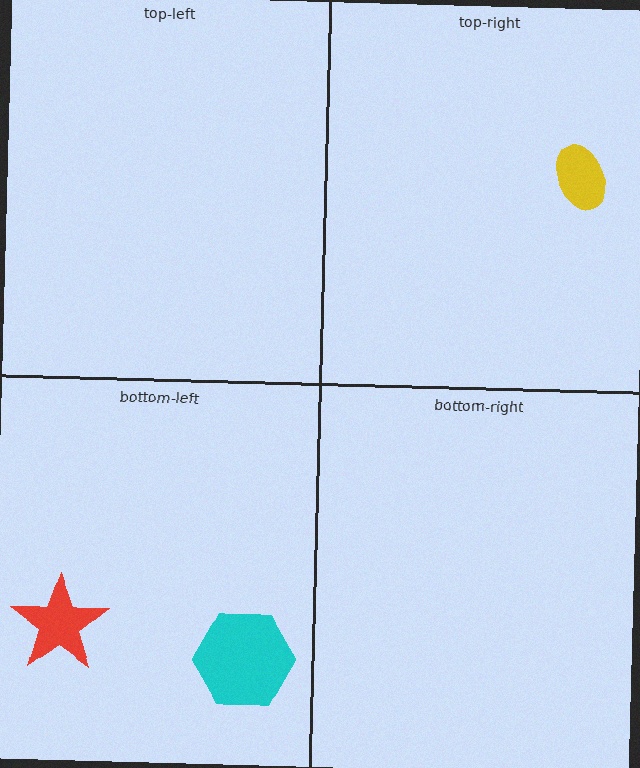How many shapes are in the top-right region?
1.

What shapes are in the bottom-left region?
The red star, the cyan hexagon.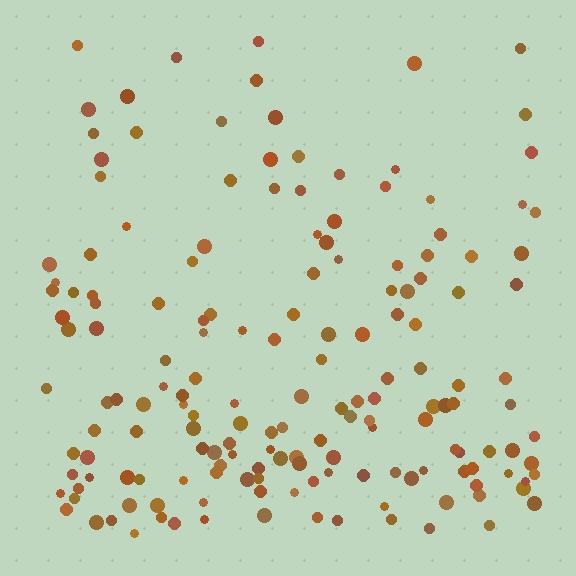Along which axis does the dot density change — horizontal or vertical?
Vertical.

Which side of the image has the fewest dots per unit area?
The top.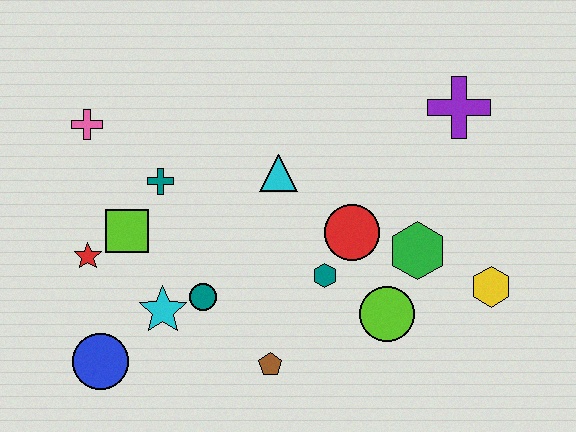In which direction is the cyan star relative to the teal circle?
The cyan star is to the left of the teal circle.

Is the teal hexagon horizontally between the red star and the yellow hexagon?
Yes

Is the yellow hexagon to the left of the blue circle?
No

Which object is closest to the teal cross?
The lime square is closest to the teal cross.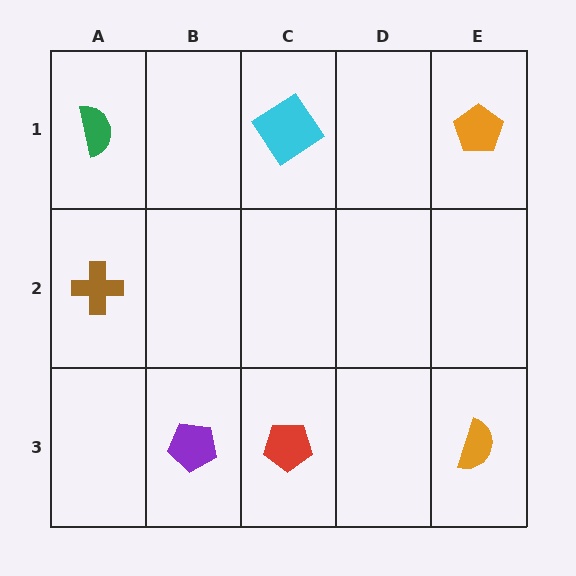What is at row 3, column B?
A purple pentagon.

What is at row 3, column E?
An orange semicircle.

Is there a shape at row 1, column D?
No, that cell is empty.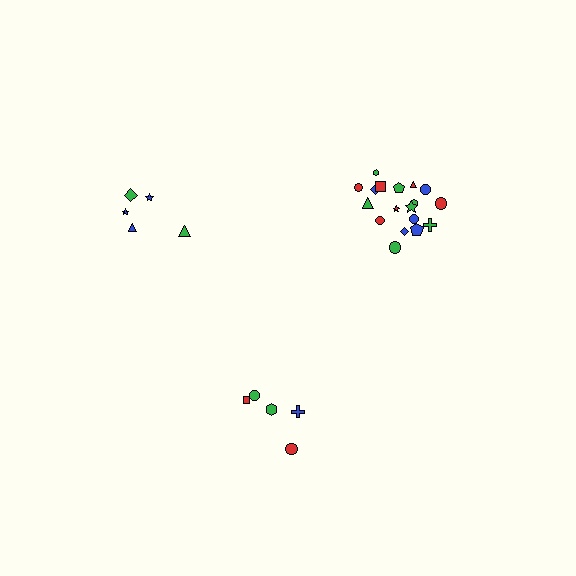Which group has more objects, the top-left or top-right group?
The top-right group.